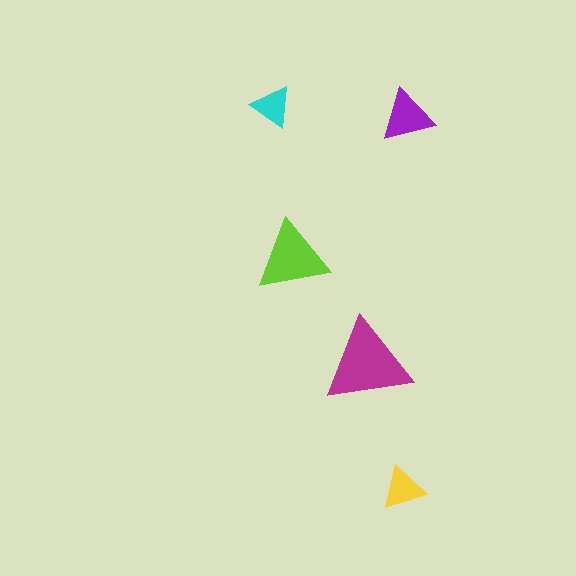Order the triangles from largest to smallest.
the magenta one, the lime one, the purple one, the yellow one, the cyan one.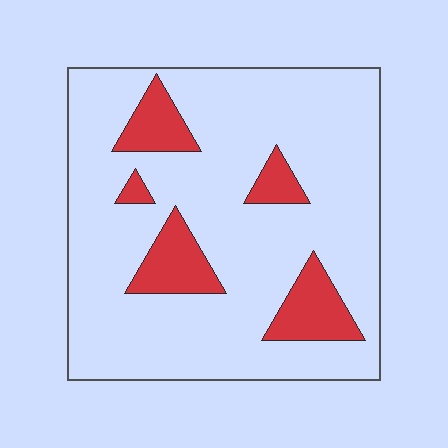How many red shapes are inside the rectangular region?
5.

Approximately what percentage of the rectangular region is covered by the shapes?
Approximately 15%.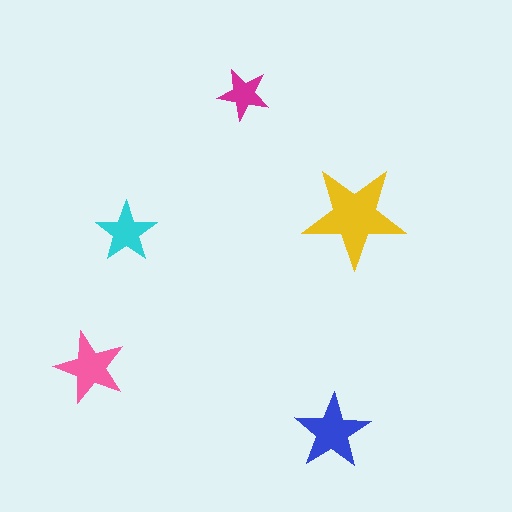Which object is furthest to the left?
The pink star is leftmost.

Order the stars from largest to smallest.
the yellow one, the blue one, the pink one, the cyan one, the magenta one.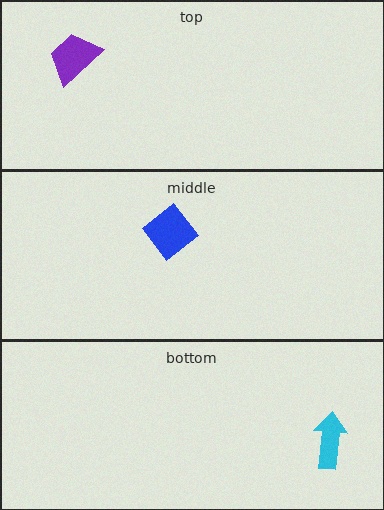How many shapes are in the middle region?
1.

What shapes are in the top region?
The purple trapezoid.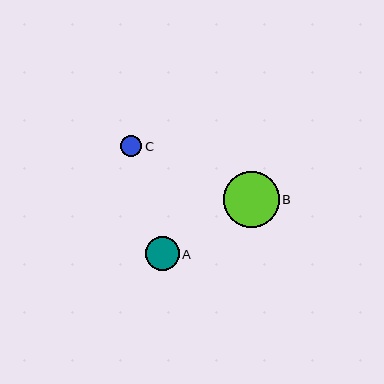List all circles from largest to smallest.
From largest to smallest: B, A, C.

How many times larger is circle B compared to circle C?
Circle B is approximately 2.6 times the size of circle C.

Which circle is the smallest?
Circle C is the smallest with a size of approximately 21 pixels.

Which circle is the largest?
Circle B is the largest with a size of approximately 56 pixels.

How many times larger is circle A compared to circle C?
Circle A is approximately 1.6 times the size of circle C.